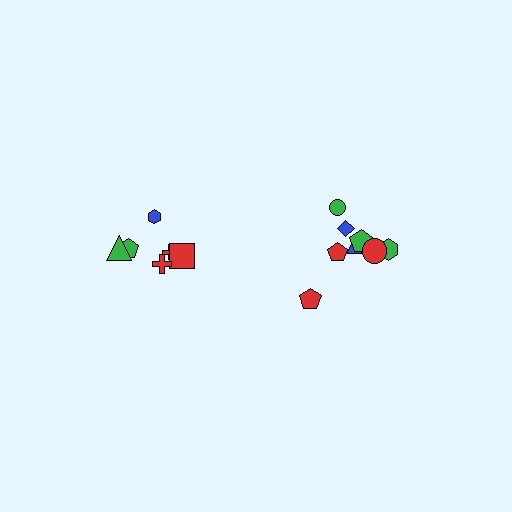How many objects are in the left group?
There are 6 objects.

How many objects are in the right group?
There are 8 objects.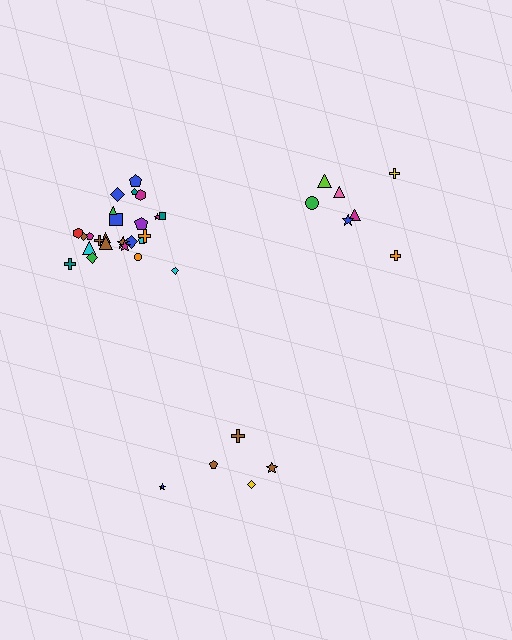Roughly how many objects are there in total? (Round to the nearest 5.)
Roughly 35 objects in total.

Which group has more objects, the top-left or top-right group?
The top-left group.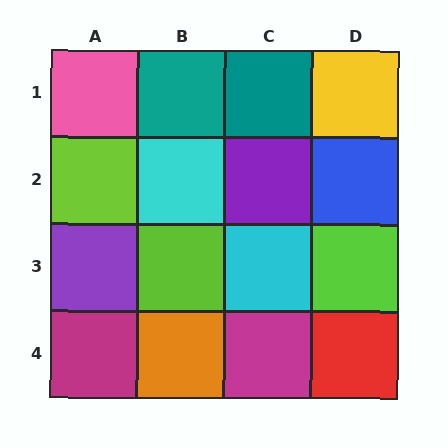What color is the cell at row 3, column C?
Cyan.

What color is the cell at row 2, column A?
Lime.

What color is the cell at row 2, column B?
Cyan.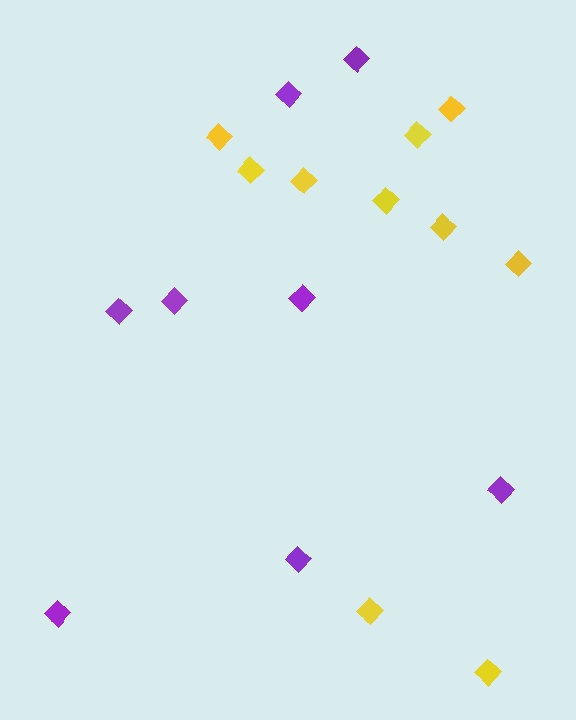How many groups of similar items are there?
There are 2 groups: one group of purple diamonds (8) and one group of yellow diamonds (10).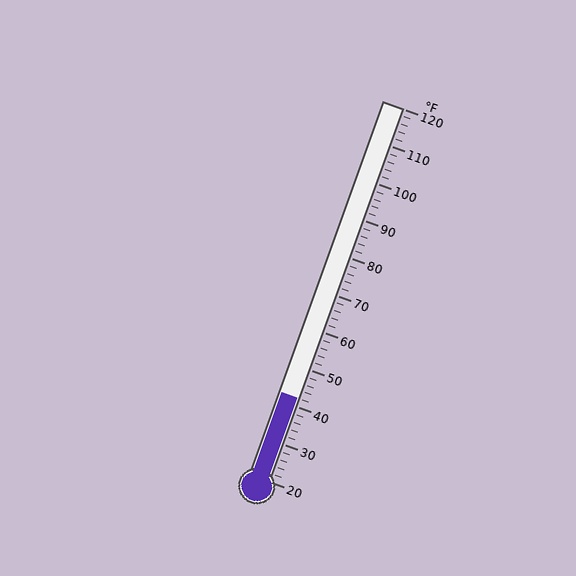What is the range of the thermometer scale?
The thermometer scale ranges from 20°F to 120°F.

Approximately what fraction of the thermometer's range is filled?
The thermometer is filled to approximately 20% of its range.